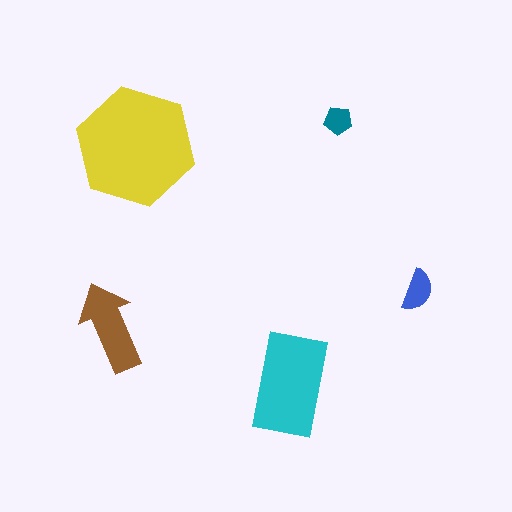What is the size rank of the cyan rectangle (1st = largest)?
2nd.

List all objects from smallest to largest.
The teal pentagon, the blue semicircle, the brown arrow, the cyan rectangle, the yellow hexagon.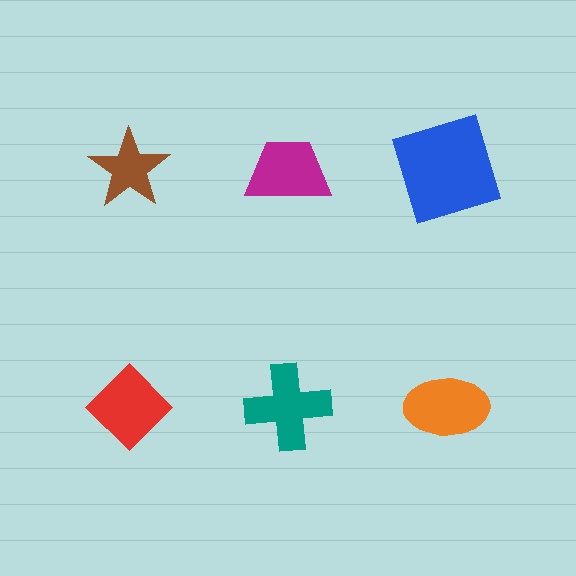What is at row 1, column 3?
A blue square.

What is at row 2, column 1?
A red diamond.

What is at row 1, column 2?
A magenta trapezoid.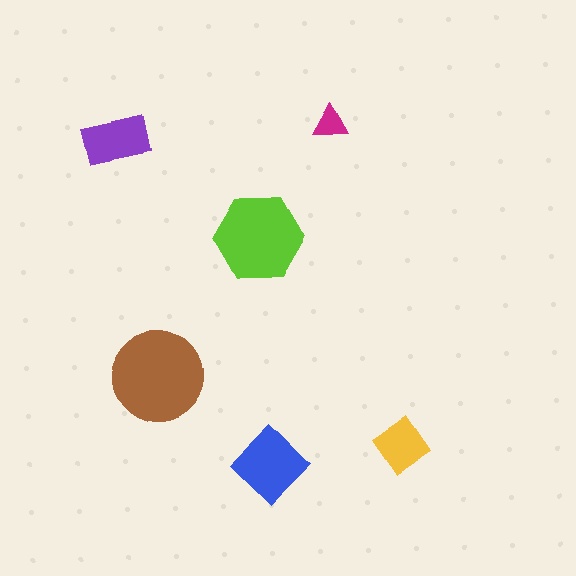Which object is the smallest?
The magenta triangle.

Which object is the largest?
The brown circle.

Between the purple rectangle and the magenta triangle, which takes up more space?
The purple rectangle.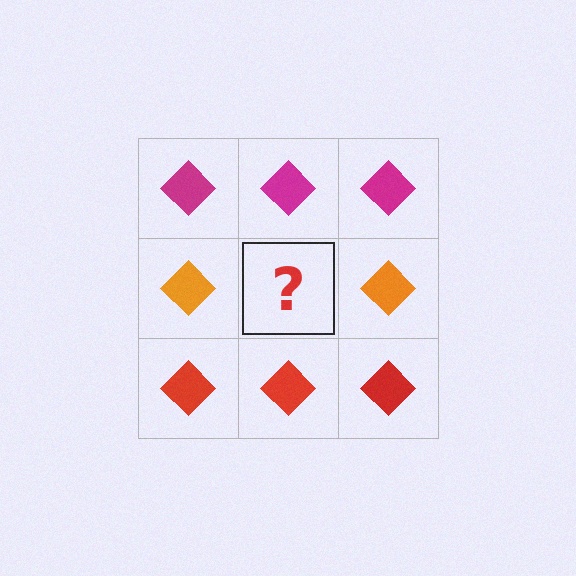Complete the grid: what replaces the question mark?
The question mark should be replaced with an orange diamond.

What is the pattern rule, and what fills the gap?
The rule is that each row has a consistent color. The gap should be filled with an orange diamond.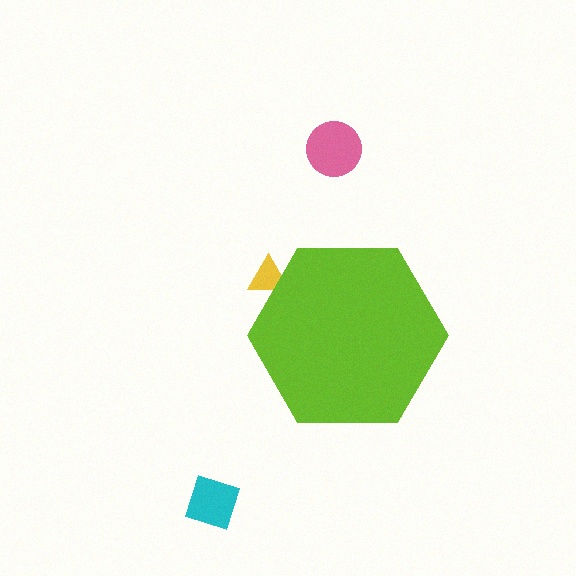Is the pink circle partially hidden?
No, the pink circle is fully visible.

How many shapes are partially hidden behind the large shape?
1 shape is partially hidden.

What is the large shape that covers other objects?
A lime hexagon.